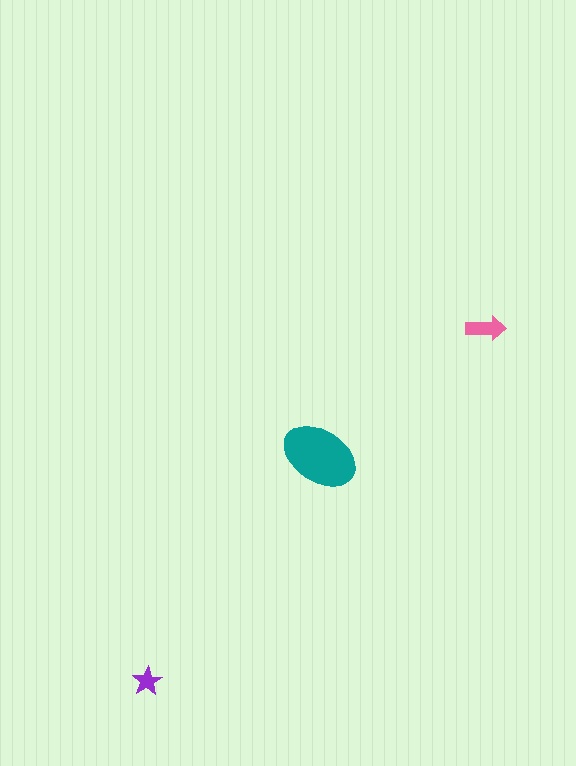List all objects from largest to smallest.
The teal ellipse, the pink arrow, the purple star.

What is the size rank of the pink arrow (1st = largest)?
2nd.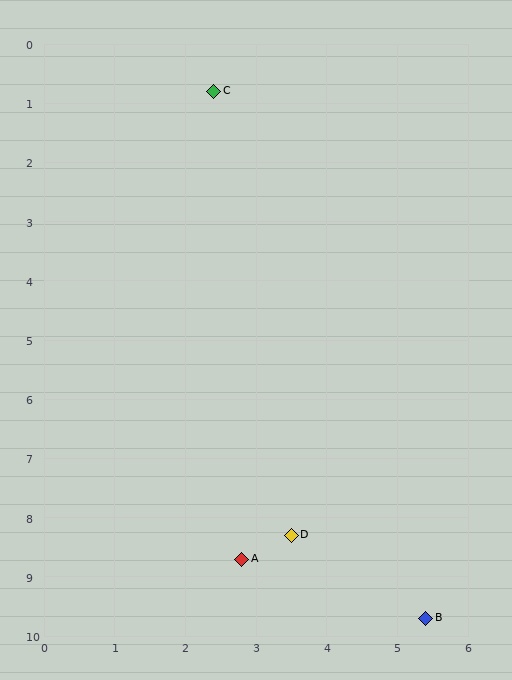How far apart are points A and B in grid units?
Points A and B are about 2.8 grid units apart.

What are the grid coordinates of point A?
Point A is at approximately (2.8, 8.7).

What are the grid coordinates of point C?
Point C is at approximately (2.4, 0.8).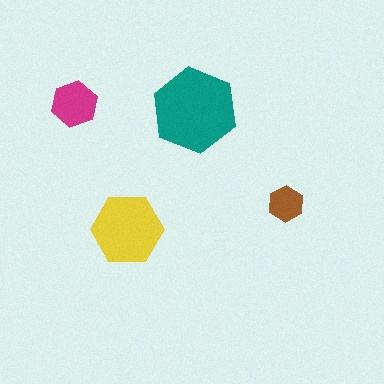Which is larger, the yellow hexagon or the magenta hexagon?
The yellow one.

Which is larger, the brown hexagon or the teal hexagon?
The teal one.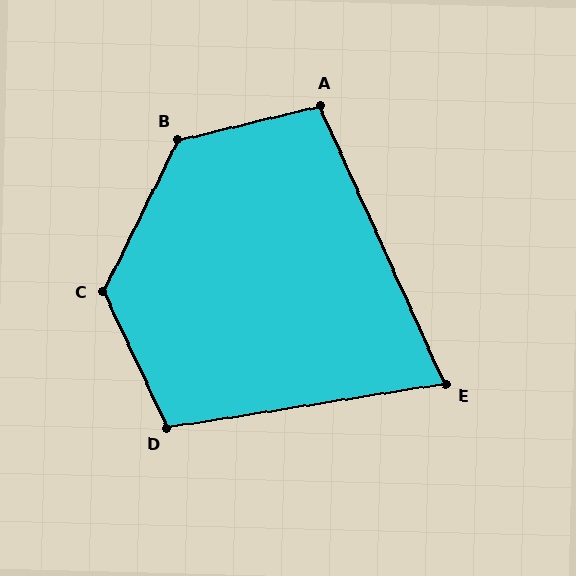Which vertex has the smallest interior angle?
E, at approximately 75 degrees.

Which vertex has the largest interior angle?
B, at approximately 129 degrees.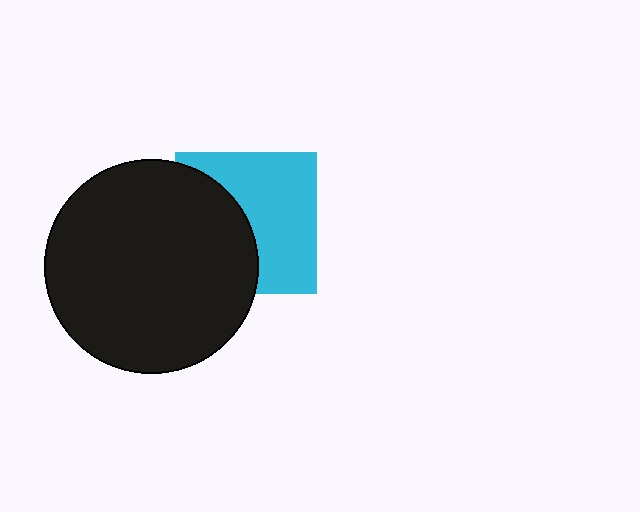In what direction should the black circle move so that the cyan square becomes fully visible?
The black circle should move left. That is the shortest direction to clear the overlap and leave the cyan square fully visible.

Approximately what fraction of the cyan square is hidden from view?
Roughly 43% of the cyan square is hidden behind the black circle.